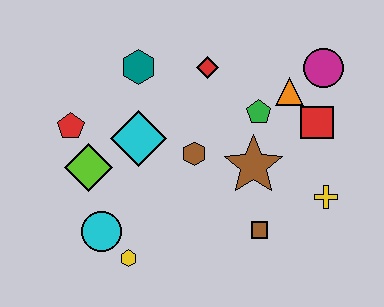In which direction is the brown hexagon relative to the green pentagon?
The brown hexagon is to the left of the green pentagon.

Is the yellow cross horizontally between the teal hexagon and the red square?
No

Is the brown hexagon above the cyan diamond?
No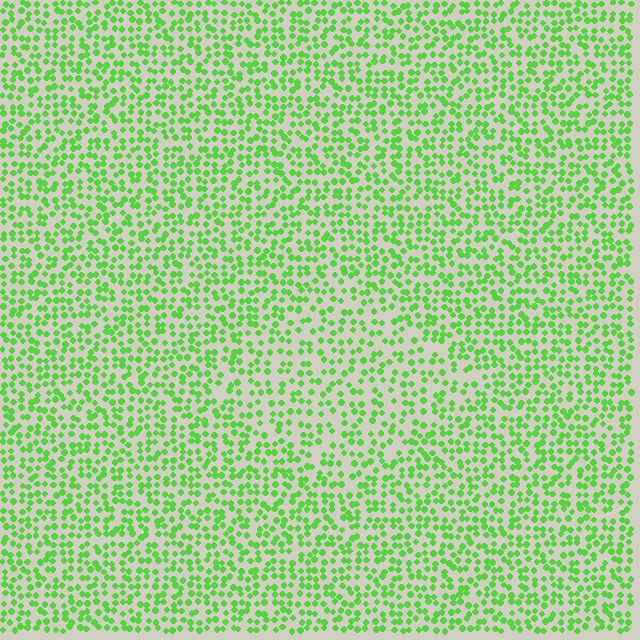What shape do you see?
I see a diamond.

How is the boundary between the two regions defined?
The boundary is defined by a change in element density (approximately 1.5x ratio). All elements are the same color, size, and shape.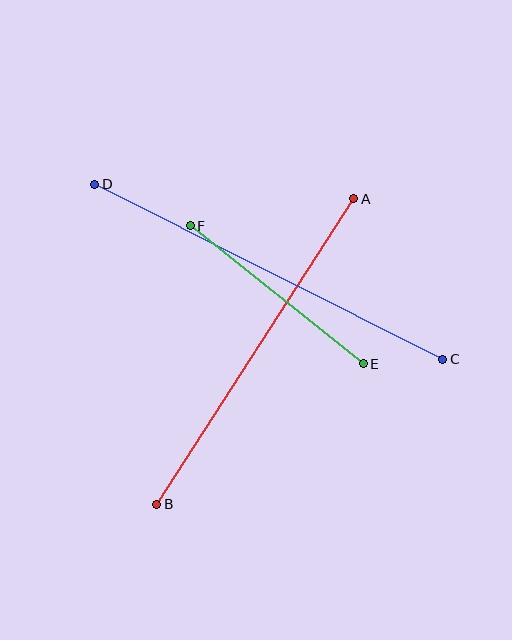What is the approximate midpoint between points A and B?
The midpoint is at approximately (255, 352) pixels.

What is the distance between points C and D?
The distance is approximately 389 pixels.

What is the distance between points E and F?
The distance is approximately 221 pixels.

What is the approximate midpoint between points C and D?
The midpoint is at approximately (269, 272) pixels.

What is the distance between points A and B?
The distance is approximately 363 pixels.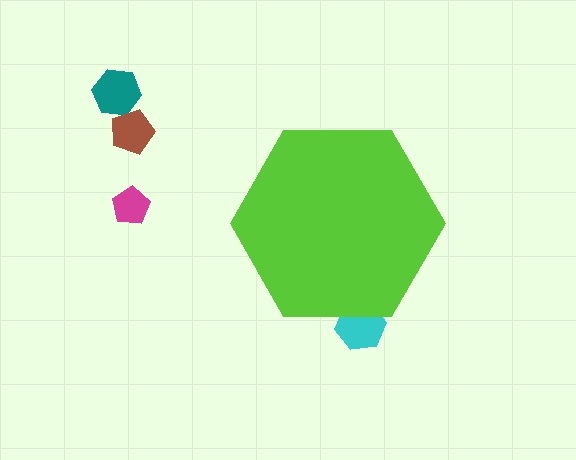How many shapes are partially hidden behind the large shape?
1 shape is partially hidden.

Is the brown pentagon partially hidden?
No, the brown pentagon is fully visible.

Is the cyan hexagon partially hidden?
Yes, the cyan hexagon is partially hidden behind the lime hexagon.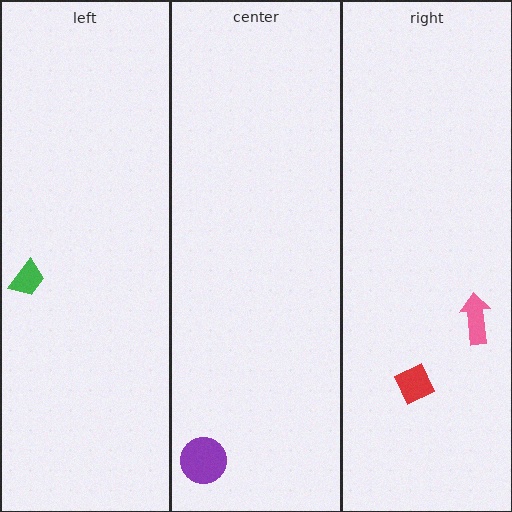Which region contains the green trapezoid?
The left region.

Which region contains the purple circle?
The center region.